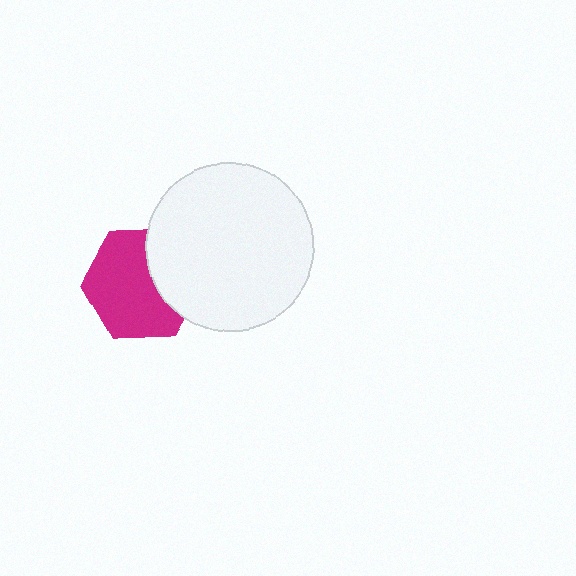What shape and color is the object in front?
The object in front is a white circle.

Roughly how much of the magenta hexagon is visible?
Most of it is visible (roughly 68%).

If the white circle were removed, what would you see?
You would see the complete magenta hexagon.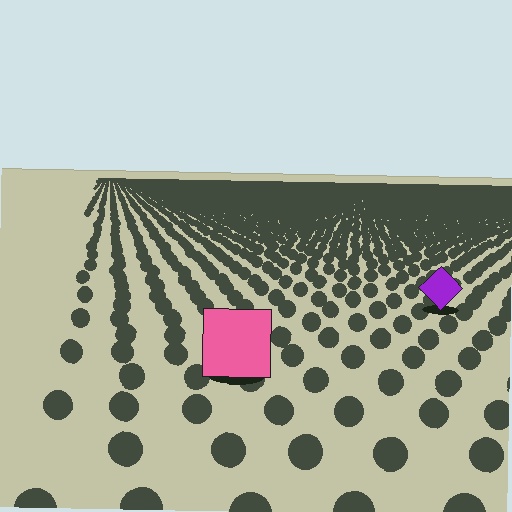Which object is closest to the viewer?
The pink square is closest. The texture marks near it are larger and more spread out.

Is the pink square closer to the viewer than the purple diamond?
Yes. The pink square is closer — you can tell from the texture gradient: the ground texture is coarser near it.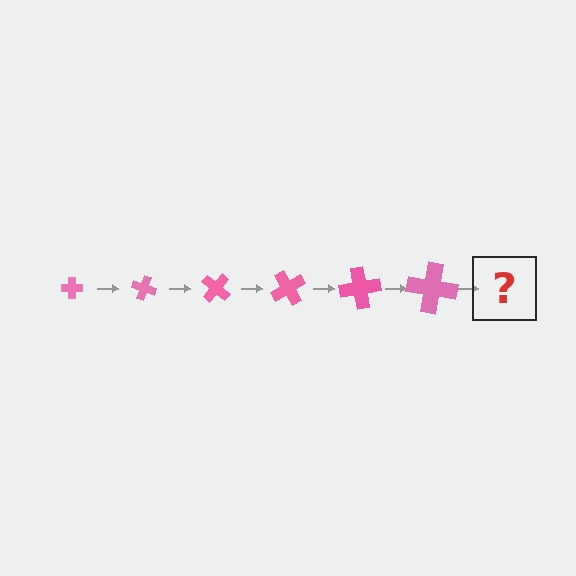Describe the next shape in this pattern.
It should be a cross, larger than the previous one and rotated 120 degrees from the start.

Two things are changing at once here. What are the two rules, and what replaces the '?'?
The two rules are that the cross grows larger each step and it rotates 20 degrees each step. The '?' should be a cross, larger than the previous one and rotated 120 degrees from the start.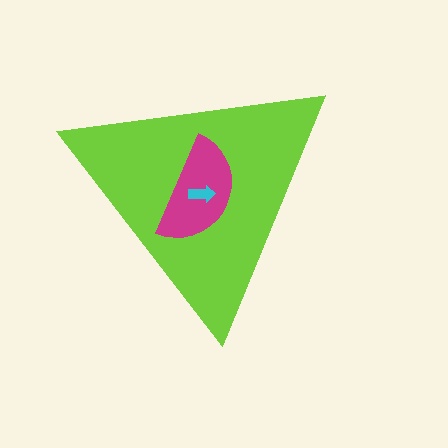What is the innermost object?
The cyan arrow.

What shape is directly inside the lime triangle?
The magenta semicircle.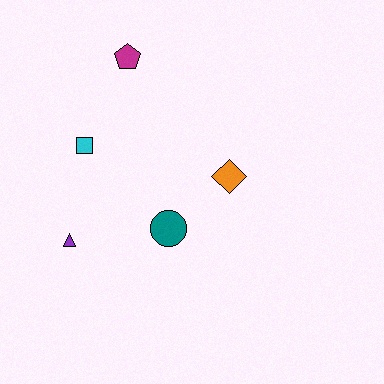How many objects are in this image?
There are 5 objects.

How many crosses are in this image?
There are no crosses.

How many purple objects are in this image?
There is 1 purple object.